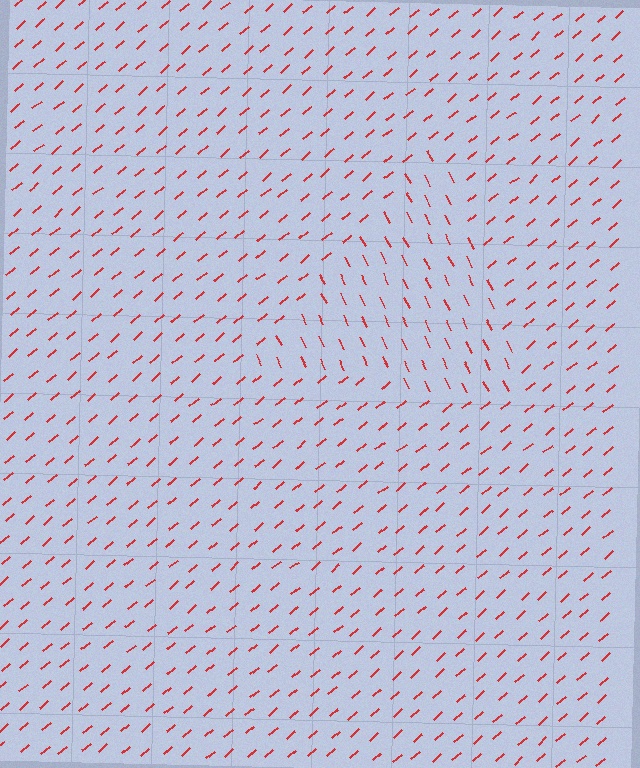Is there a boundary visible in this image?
Yes, there is a texture boundary formed by a change in line orientation.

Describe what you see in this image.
The image is filled with small red line segments. A triangle region in the image has lines oriented differently from the surrounding lines, creating a visible texture boundary.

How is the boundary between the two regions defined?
The boundary is defined purely by a change in line orientation (approximately 78 degrees difference). All lines are the same color and thickness.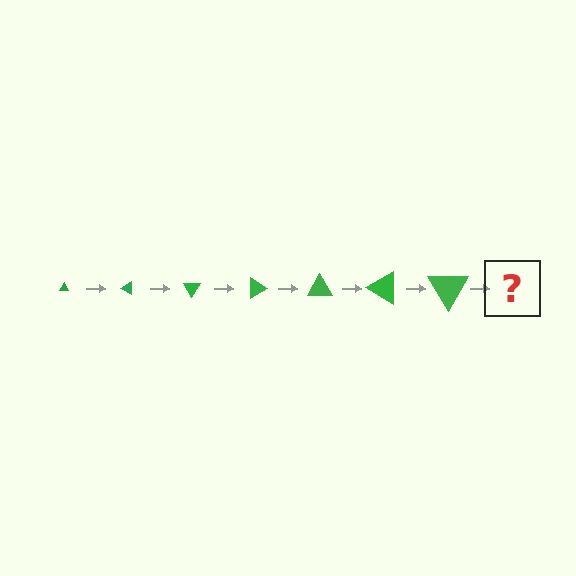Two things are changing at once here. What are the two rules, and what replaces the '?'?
The two rules are that the triangle grows larger each step and it rotates 30 degrees each step. The '?' should be a triangle, larger than the previous one and rotated 210 degrees from the start.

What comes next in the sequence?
The next element should be a triangle, larger than the previous one and rotated 210 degrees from the start.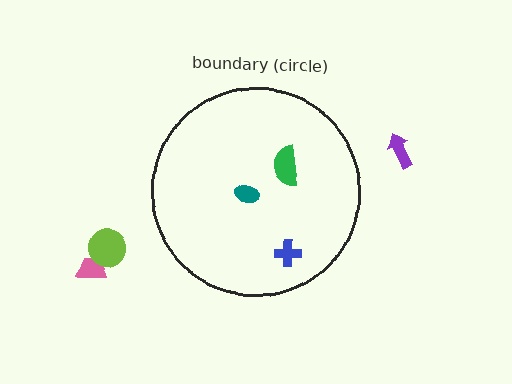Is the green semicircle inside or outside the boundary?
Inside.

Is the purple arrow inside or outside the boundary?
Outside.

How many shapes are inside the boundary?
3 inside, 3 outside.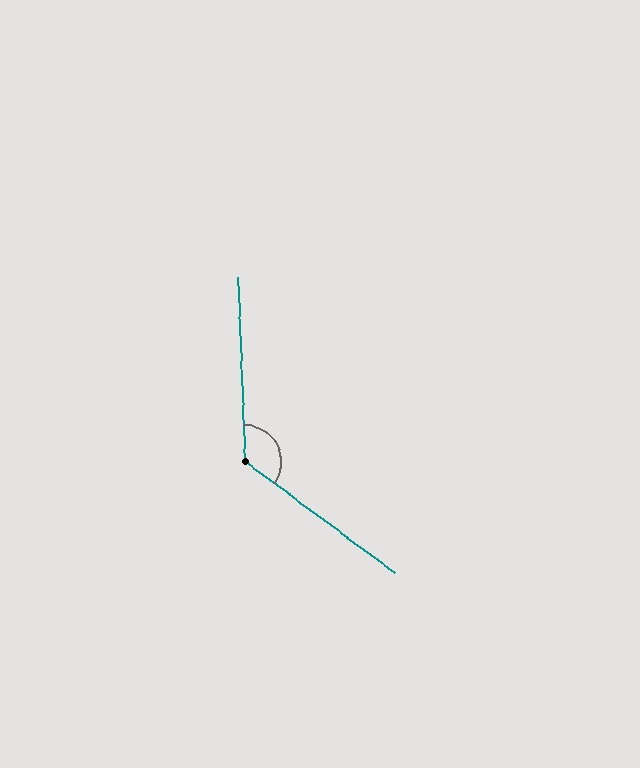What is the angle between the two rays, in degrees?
Approximately 128 degrees.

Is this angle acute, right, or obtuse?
It is obtuse.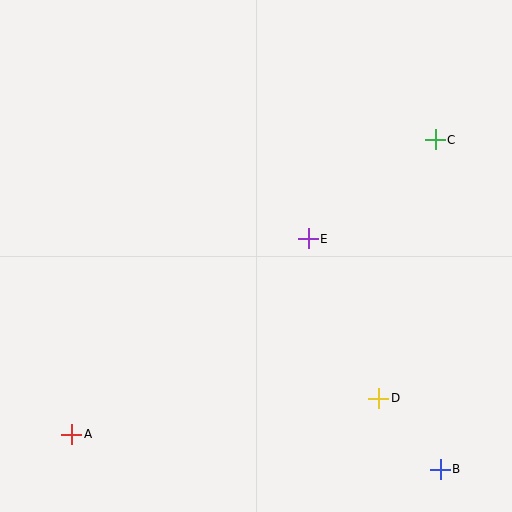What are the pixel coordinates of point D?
Point D is at (379, 398).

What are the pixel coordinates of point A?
Point A is at (72, 434).